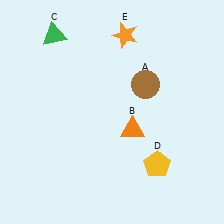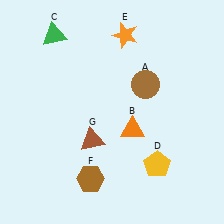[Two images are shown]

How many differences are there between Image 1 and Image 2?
There are 2 differences between the two images.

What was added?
A brown hexagon (F), a brown triangle (G) were added in Image 2.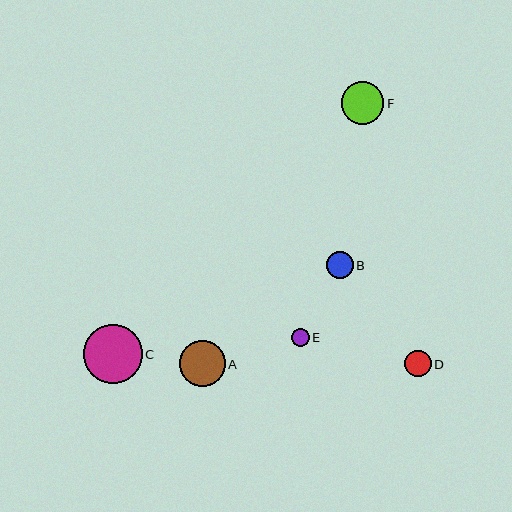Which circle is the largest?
Circle C is the largest with a size of approximately 59 pixels.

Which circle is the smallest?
Circle E is the smallest with a size of approximately 18 pixels.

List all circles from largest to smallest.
From largest to smallest: C, A, F, B, D, E.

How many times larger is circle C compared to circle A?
Circle C is approximately 1.3 times the size of circle A.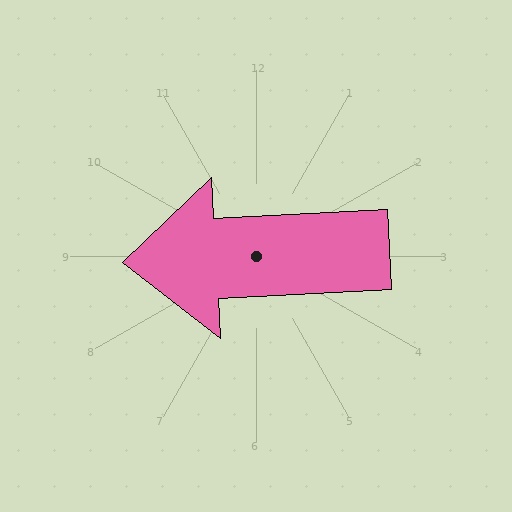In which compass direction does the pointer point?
West.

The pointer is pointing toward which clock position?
Roughly 9 o'clock.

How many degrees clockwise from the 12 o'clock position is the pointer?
Approximately 267 degrees.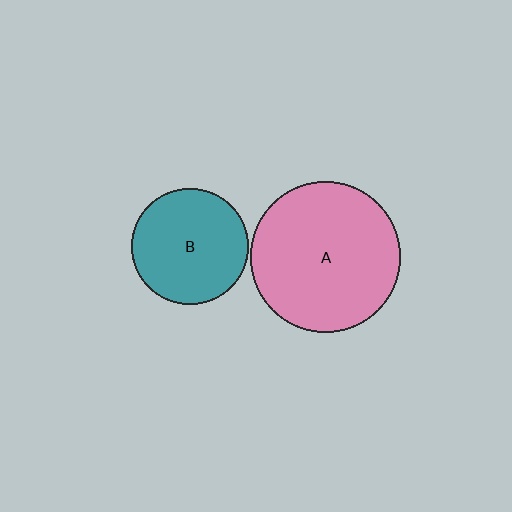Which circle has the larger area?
Circle A (pink).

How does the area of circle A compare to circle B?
Approximately 1.7 times.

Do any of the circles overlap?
No, none of the circles overlap.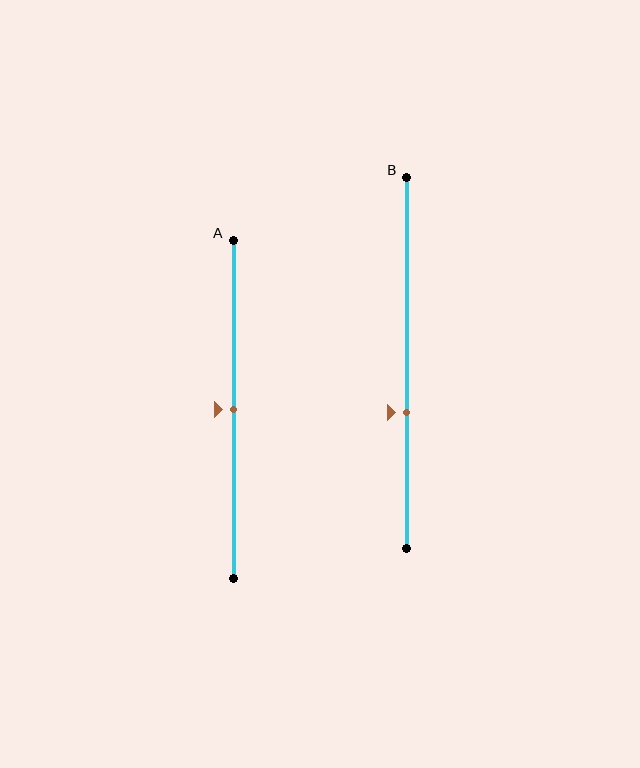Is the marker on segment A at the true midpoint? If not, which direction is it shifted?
Yes, the marker on segment A is at the true midpoint.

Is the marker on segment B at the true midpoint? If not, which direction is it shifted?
No, the marker on segment B is shifted downward by about 13% of the segment length.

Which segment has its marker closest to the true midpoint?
Segment A has its marker closest to the true midpoint.